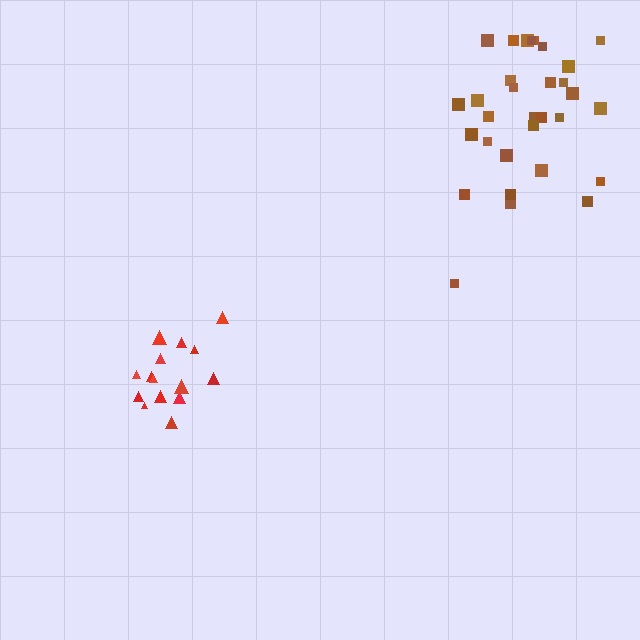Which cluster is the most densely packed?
Red.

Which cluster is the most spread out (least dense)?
Brown.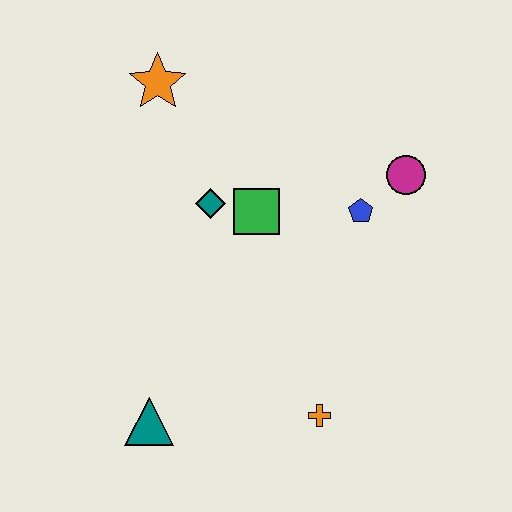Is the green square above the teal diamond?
No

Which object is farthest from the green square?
The teal triangle is farthest from the green square.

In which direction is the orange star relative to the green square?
The orange star is above the green square.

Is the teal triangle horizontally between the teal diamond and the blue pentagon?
No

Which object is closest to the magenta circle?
The blue pentagon is closest to the magenta circle.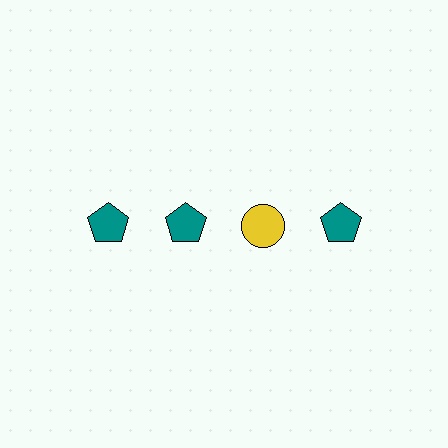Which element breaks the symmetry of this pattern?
The yellow circle in the top row, center column breaks the symmetry. All other shapes are teal pentagons.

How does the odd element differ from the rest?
It differs in both color (yellow instead of teal) and shape (circle instead of pentagon).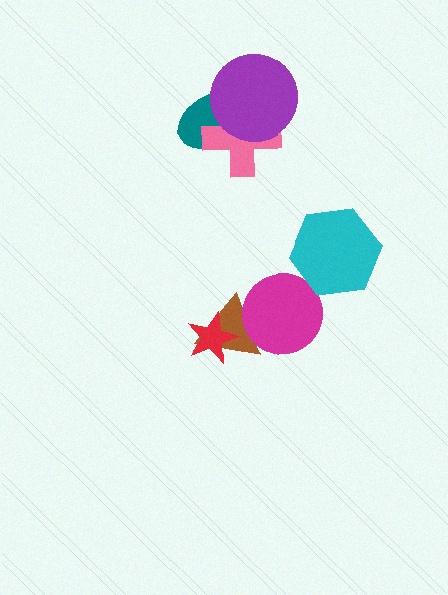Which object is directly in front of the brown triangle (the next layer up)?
The red star is directly in front of the brown triangle.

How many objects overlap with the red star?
1 object overlaps with the red star.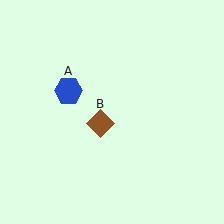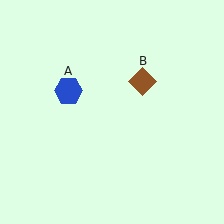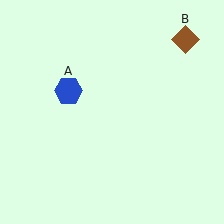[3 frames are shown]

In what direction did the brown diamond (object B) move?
The brown diamond (object B) moved up and to the right.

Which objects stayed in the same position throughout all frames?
Blue hexagon (object A) remained stationary.